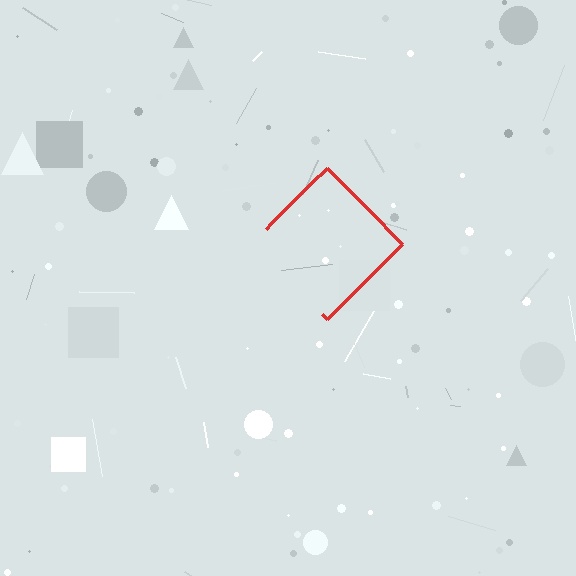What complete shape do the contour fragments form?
The contour fragments form a diamond.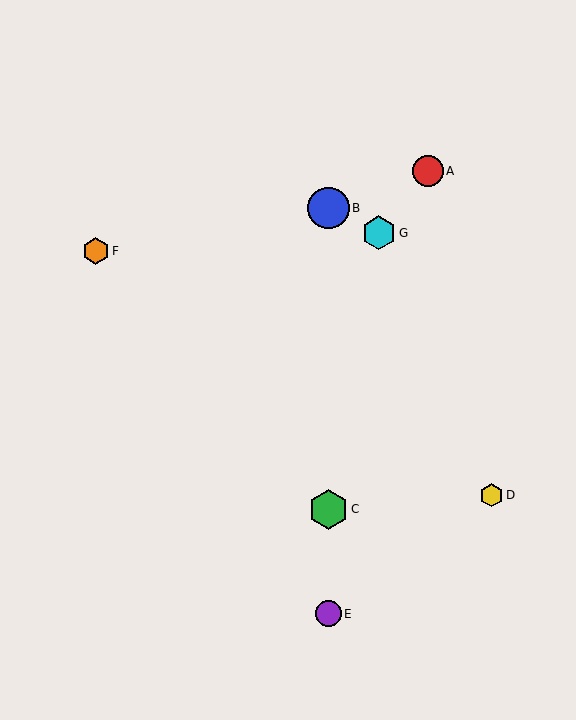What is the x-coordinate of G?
Object G is at x≈379.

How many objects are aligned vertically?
3 objects (B, C, E) are aligned vertically.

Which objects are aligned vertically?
Objects B, C, E are aligned vertically.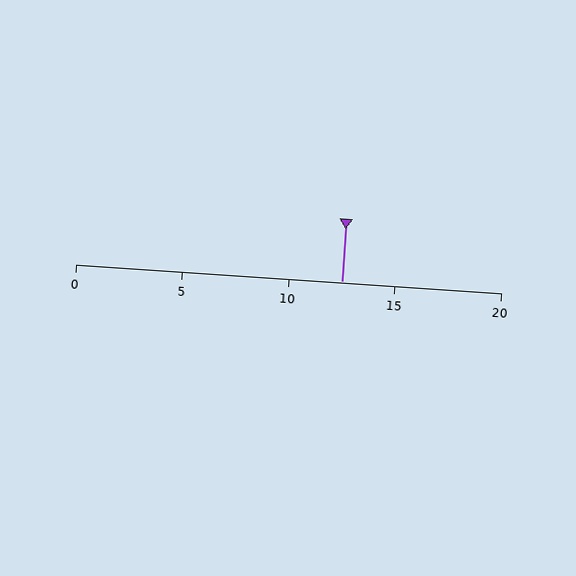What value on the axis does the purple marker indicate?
The marker indicates approximately 12.5.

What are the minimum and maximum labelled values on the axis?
The axis runs from 0 to 20.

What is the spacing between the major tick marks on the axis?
The major ticks are spaced 5 apart.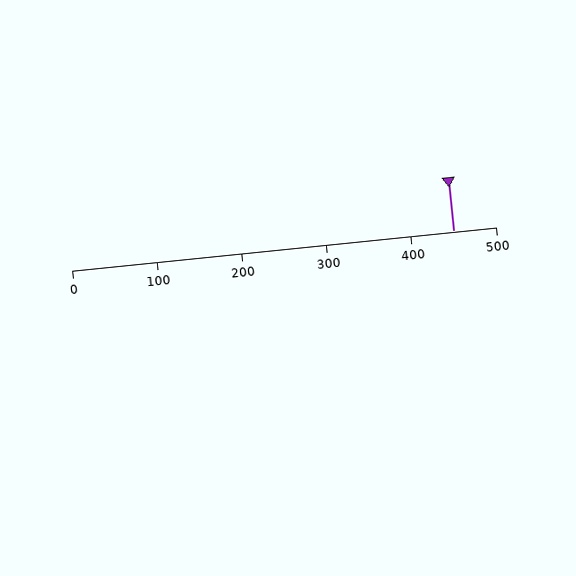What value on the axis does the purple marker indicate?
The marker indicates approximately 450.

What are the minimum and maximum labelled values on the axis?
The axis runs from 0 to 500.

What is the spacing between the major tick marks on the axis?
The major ticks are spaced 100 apart.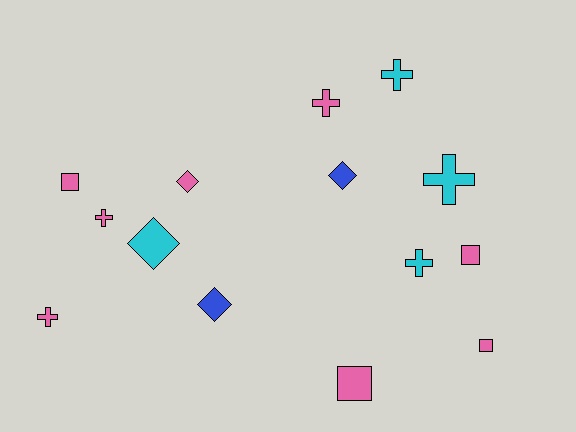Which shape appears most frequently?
Cross, with 6 objects.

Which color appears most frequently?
Pink, with 8 objects.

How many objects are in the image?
There are 14 objects.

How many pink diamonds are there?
There is 1 pink diamond.